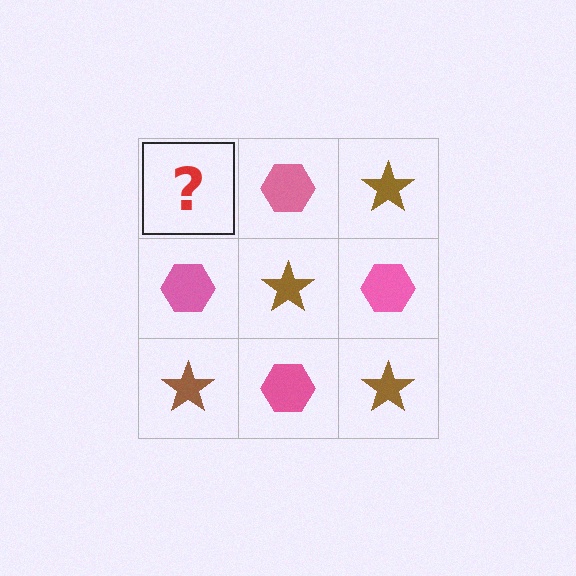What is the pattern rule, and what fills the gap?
The rule is that it alternates brown star and pink hexagon in a checkerboard pattern. The gap should be filled with a brown star.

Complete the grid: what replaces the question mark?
The question mark should be replaced with a brown star.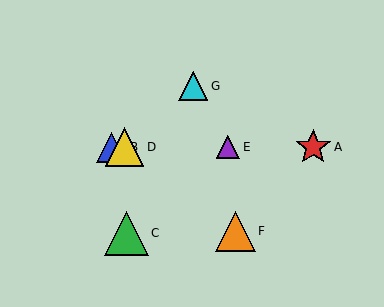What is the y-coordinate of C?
Object C is at y≈233.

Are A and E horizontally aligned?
Yes, both are at y≈147.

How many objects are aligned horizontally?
4 objects (A, B, D, E) are aligned horizontally.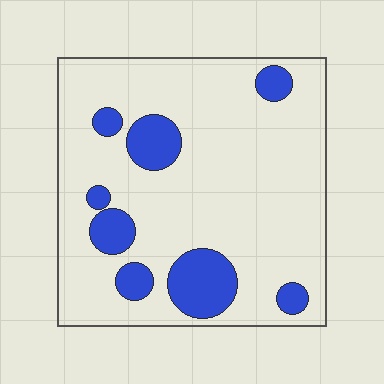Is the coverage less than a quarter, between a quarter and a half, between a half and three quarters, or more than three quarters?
Less than a quarter.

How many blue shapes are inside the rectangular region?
8.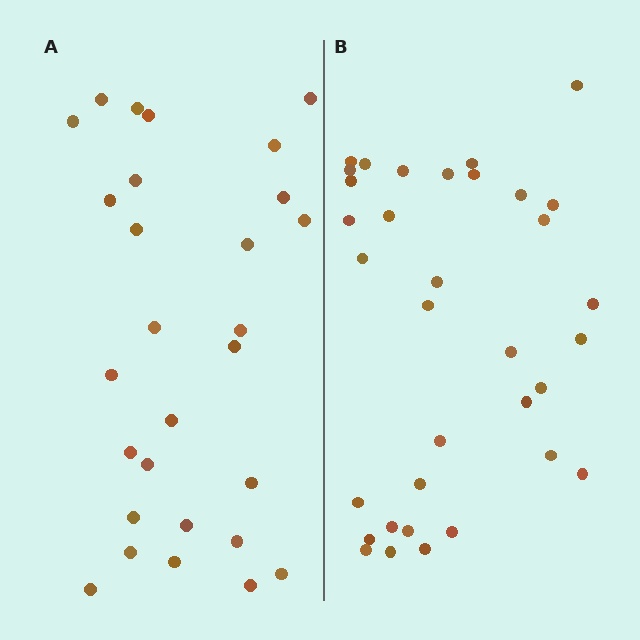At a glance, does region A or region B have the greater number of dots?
Region B (the right region) has more dots.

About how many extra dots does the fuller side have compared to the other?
Region B has about 6 more dots than region A.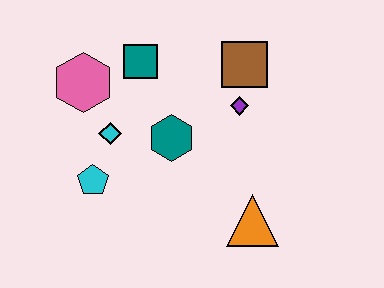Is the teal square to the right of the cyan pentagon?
Yes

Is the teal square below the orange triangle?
No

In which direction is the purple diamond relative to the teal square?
The purple diamond is to the right of the teal square.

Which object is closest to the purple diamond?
The brown square is closest to the purple diamond.